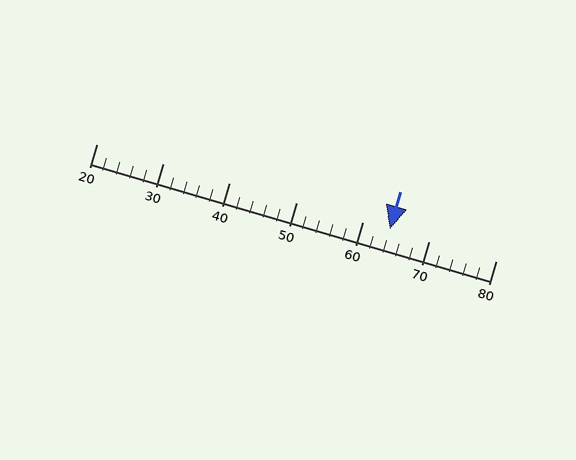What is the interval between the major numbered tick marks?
The major tick marks are spaced 10 units apart.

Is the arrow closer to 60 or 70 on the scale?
The arrow is closer to 60.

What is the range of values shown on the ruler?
The ruler shows values from 20 to 80.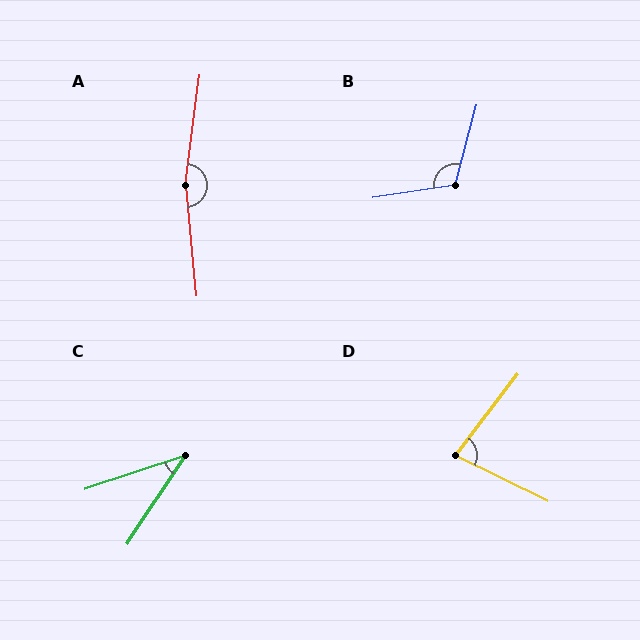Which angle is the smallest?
C, at approximately 38 degrees.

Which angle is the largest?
A, at approximately 167 degrees.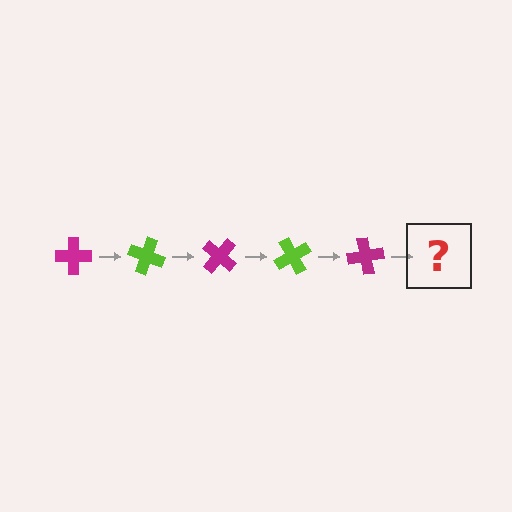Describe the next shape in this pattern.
It should be a lime cross, rotated 100 degrees from the start.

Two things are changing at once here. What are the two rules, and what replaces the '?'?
The two rules are that it rotates 20 degrees each step and the color cycles through magenta and lime. The '?' should be a lime cross, rotated 100 degrees from the start.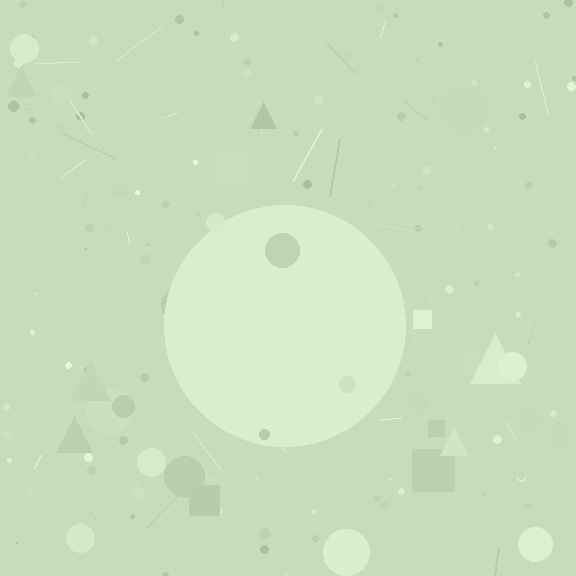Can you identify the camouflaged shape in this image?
The camouflaged shape is a circle.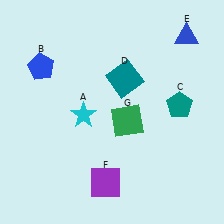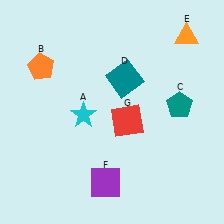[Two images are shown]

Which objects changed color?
B changed from blue to orange. E changed from blue to orange. G changed from green to red.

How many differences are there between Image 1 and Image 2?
There are 3 differences between the two images.